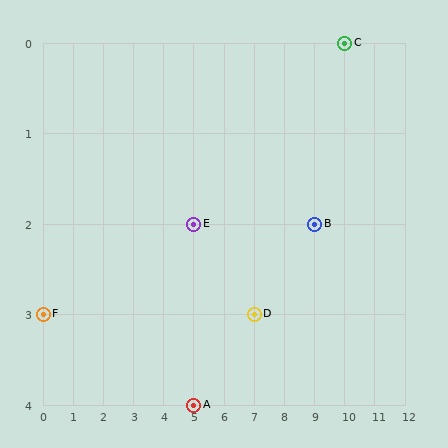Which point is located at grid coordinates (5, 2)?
Point E is at (5, 2).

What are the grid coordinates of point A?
Point A is at grid coordinates (5, 4).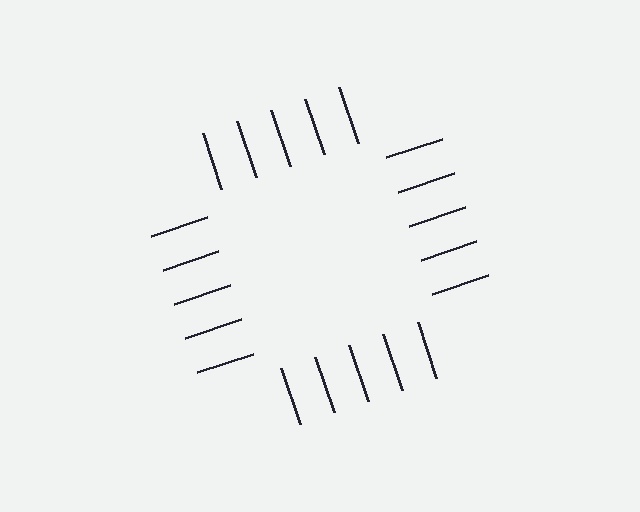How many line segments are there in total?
20 — 5 along each of the 4 edges.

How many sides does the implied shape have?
4 sides — the line-ends trace a square.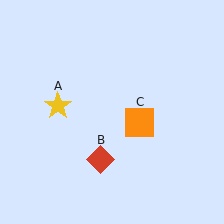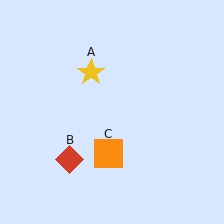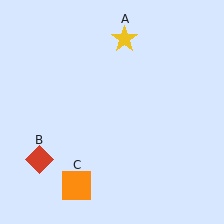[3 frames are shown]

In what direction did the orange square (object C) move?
The orange square (object C) moved down and to the left.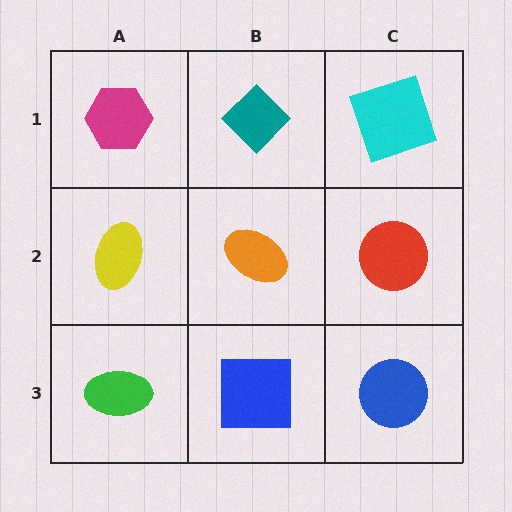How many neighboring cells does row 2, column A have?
3.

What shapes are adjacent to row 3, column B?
An orange ellipse (row 2, column B), a green ellipse (row 3, column A), a blue circle (row 3, column C).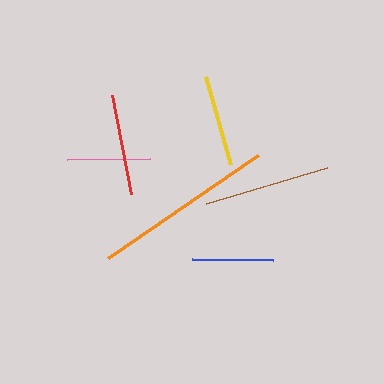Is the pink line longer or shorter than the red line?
The red line is longer than the pink line.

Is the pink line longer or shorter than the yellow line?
The yellow line is longer than the pink line.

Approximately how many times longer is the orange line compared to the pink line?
The orange line is approximately 2.2 times the length of the pink line.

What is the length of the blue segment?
The blue segment is approximately 81 pixels long.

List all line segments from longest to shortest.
From longest to shortest: orange, brown, red, yellow, pink, blue.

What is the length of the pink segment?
The pink segment is approximately 83 pixels long.